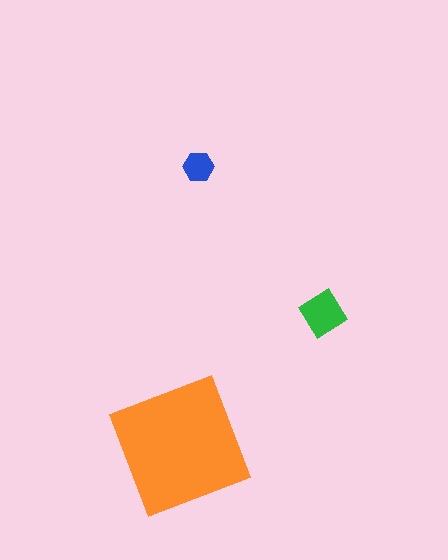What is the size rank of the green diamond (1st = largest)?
2nd.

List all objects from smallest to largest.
The blue hexagon, the green diamond, the orange square.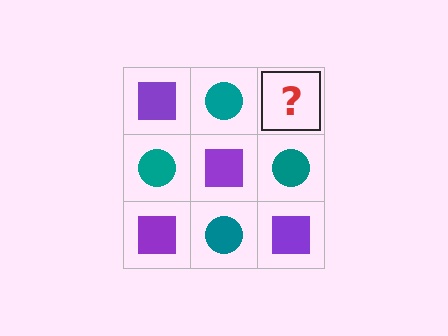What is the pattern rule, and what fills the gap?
The rule is that it alternates purple square and teal circle in a checkerboard pattern. The gap should be filled with a purple square.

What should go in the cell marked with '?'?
The missing cell should contain a purple square.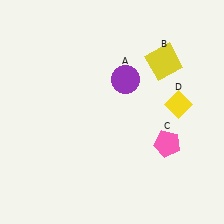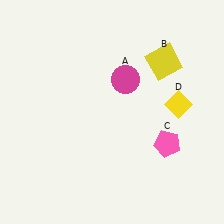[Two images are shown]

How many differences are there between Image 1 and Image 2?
There is 1 difference between the two images.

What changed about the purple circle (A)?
In Image 1, A is purple. In Image 2, it changed to magenta.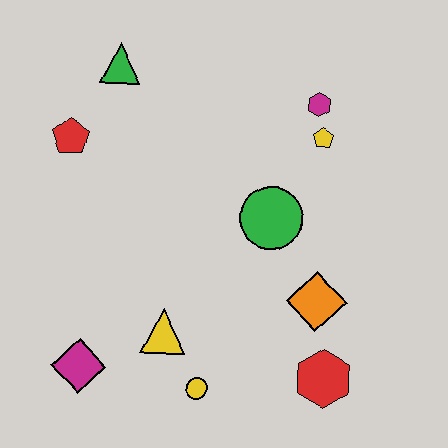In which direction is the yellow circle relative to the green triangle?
The yellow circle is below the green triangle.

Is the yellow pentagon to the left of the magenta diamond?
No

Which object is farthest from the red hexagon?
The green triangle is farthest from the red hexagon.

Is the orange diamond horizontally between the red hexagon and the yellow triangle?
Yes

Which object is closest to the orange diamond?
The red hexagon is closest to the orange diamond.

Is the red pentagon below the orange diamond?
No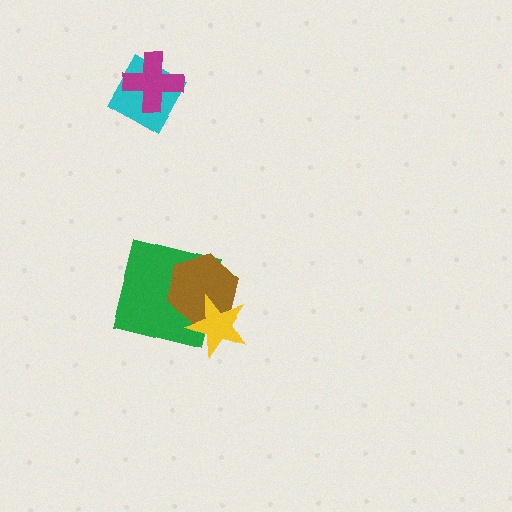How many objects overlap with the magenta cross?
1 object overlaps with the magenta cross.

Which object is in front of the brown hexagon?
The yellow star is in front of the brown hexagon.